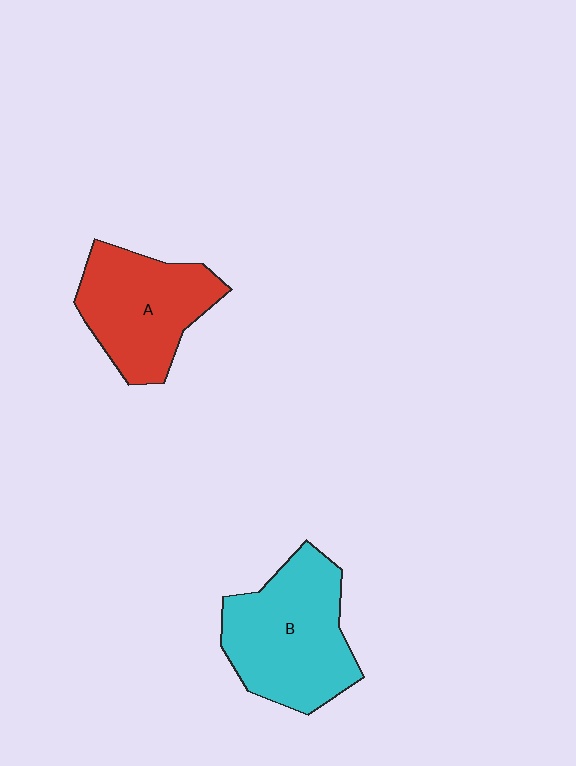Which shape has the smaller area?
Shape A (red).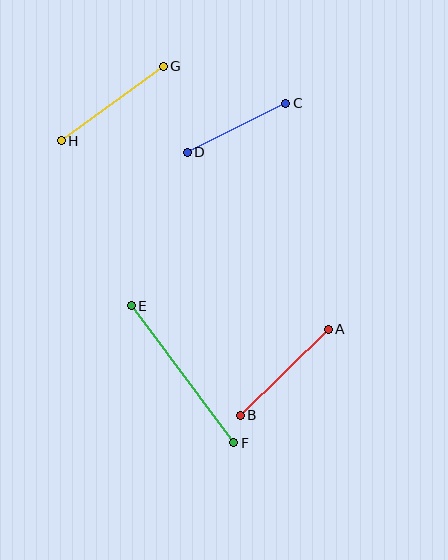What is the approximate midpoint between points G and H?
The midpoint is at approximately (112, 104) pixels.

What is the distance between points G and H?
The distance is approximately 126 pixels.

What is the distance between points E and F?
The distance is approximately 171 pixels.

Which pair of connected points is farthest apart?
Points E and F are farthest apart.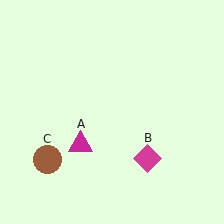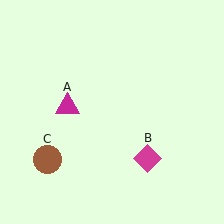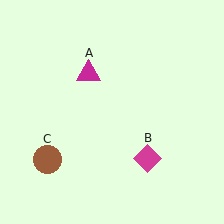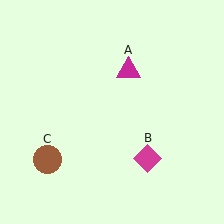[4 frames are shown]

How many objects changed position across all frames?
1 object changed position: magenta triangle (object A).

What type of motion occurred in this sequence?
The magenta triangle (object A) rotated clockwise around the center of the scene.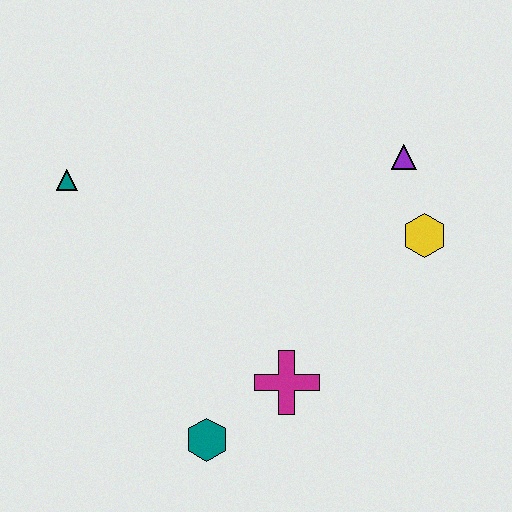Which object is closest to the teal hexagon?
The magenta cross is closest to the teal hexagon.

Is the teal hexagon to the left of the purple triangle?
Yes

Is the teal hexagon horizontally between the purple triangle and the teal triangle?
Yes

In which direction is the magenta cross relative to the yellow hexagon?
The magenta cross is below the yellow hexagon.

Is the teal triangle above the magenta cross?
Yes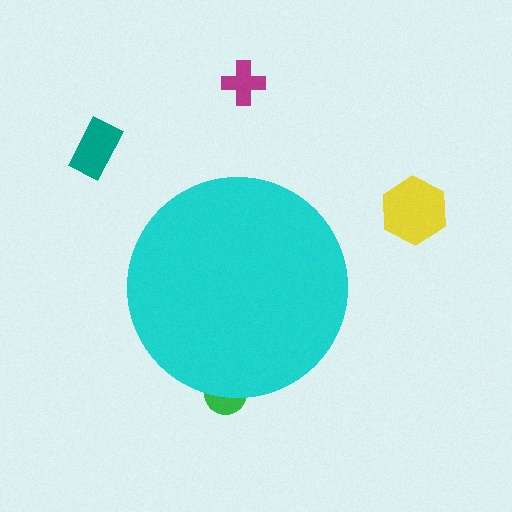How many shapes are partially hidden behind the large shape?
1 shape is partially hidden.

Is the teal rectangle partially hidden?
No, the teal rectangle is fully visible.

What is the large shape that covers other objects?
A cyan circle.